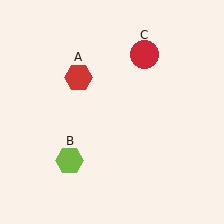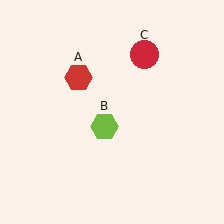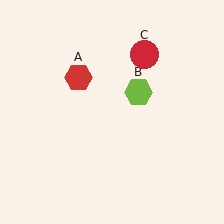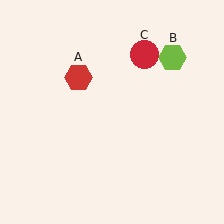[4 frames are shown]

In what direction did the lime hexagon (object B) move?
The lime hexagon (object B) moved up and to the right.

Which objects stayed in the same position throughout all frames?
Red hexagon (object A) and red circle (object C) remained stationary.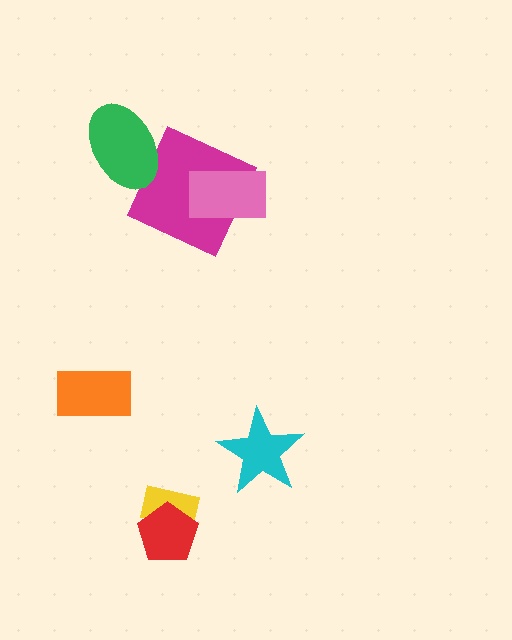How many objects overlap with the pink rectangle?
1 object overlaps with the pink rectangle.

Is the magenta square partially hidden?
Yes, it is partially covered by another shape.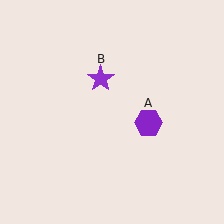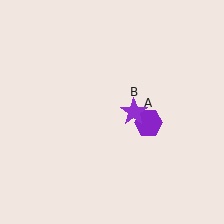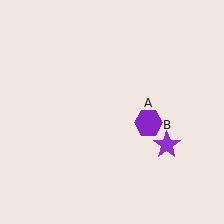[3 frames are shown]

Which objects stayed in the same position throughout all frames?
Purple hexagon (object A) remained stationary.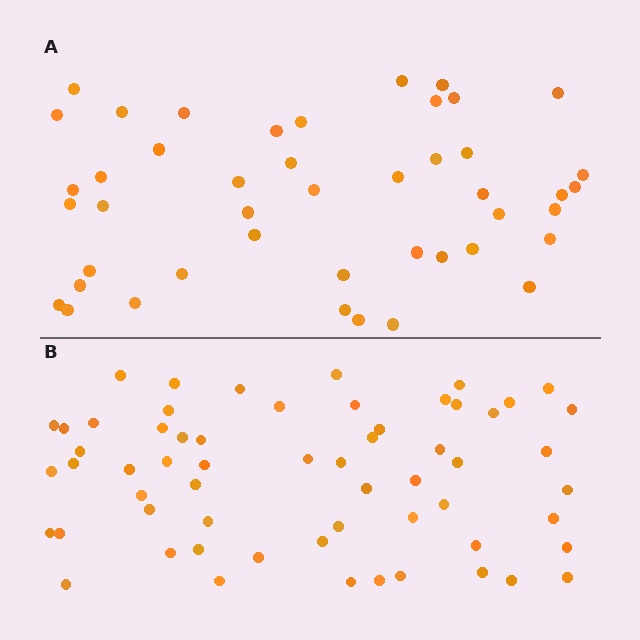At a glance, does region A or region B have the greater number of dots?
Region B (the bottom region) has more dots.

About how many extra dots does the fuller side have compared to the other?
Region B has approximately 15 more dots than region A.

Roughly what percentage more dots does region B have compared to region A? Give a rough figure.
About 35% more.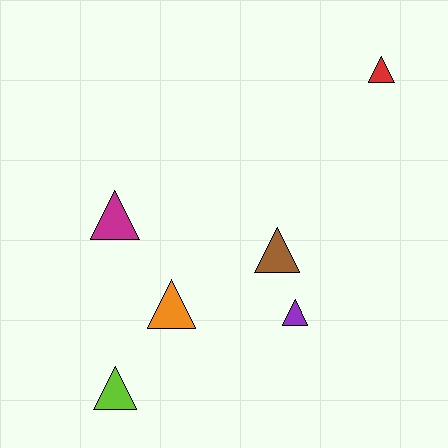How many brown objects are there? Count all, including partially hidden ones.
There is 1 brown object.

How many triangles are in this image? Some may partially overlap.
There are 6 triangles.